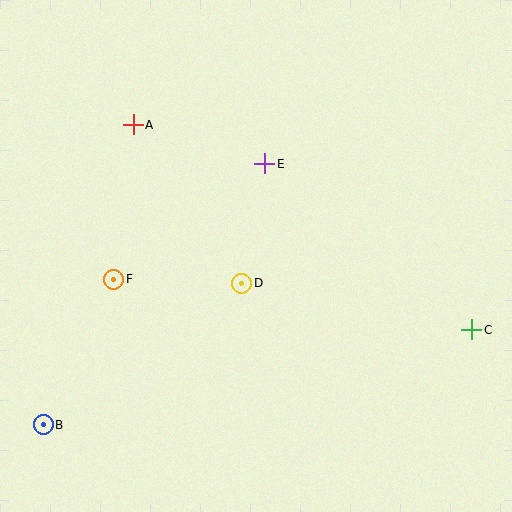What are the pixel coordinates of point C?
Point C is at (471, 330).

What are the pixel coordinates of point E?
Point E is at (265, 164).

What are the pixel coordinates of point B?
Point B is at (43, 425).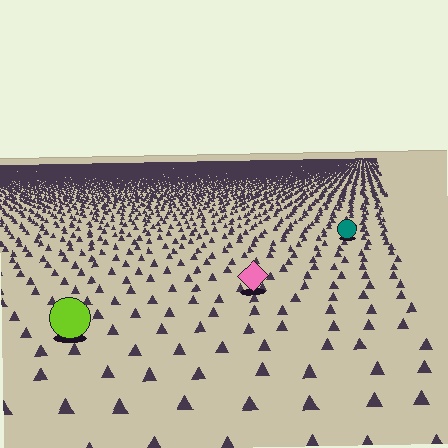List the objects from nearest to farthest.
From nearest to farthest: the lime circle, the pink diamond, the teal circle.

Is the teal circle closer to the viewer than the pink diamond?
No. The pink diamond is closer — you can tell from the texture gradient: the ground texture is coarser near it.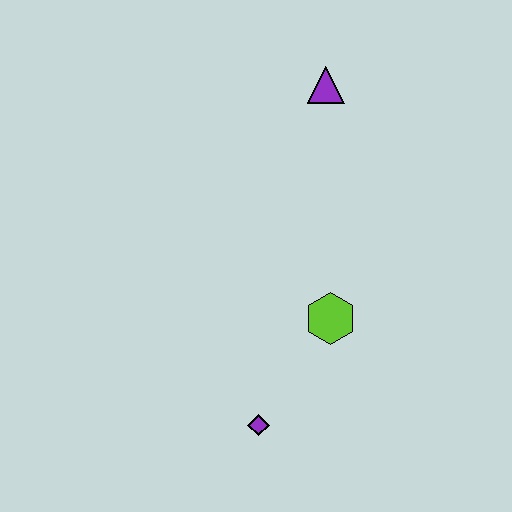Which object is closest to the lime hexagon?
The purple diamond is closest to the lime hexagon.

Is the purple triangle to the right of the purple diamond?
Yes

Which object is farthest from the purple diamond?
The purple triangle is farthest from the purple diamond.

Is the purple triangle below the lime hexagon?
No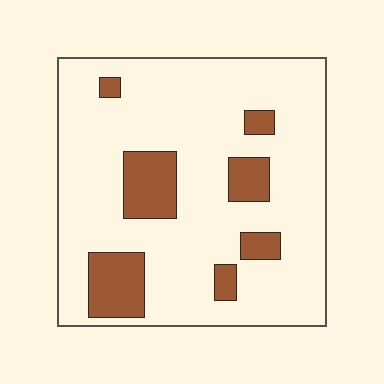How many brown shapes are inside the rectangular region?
7.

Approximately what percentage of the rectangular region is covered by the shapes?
Approximately 15%.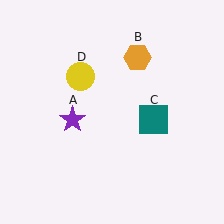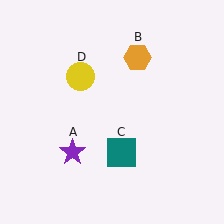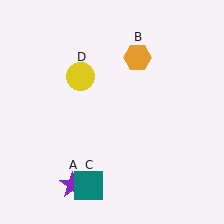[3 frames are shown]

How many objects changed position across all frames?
2 objects changed position: purple star (object A), teal square (object C).